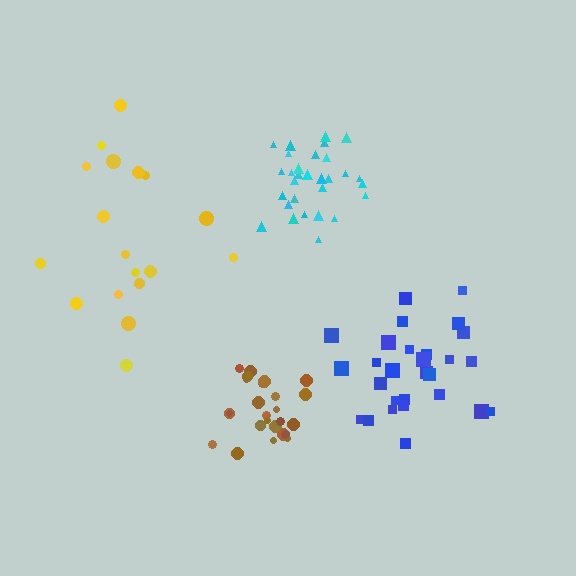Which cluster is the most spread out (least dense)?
Yellow.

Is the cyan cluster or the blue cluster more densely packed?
Cyan.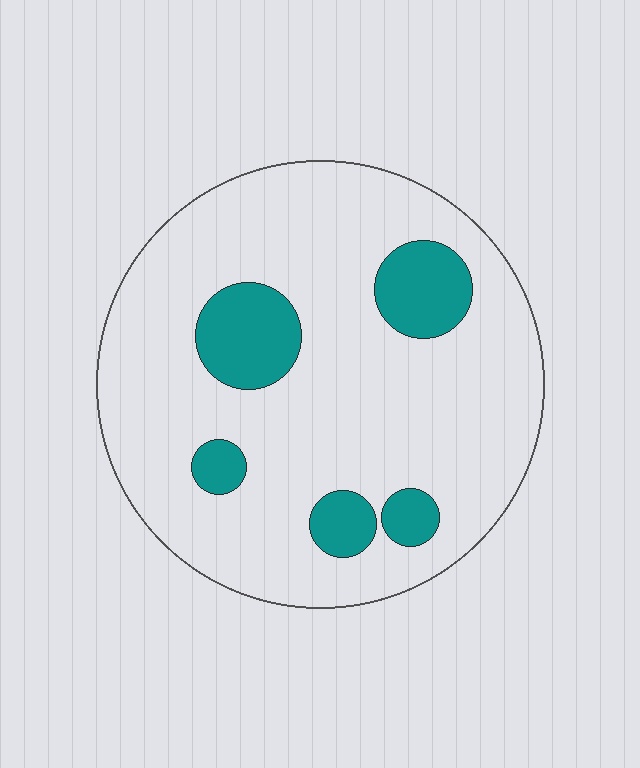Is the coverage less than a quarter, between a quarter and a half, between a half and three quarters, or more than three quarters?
Less than a quarter.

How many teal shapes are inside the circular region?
5.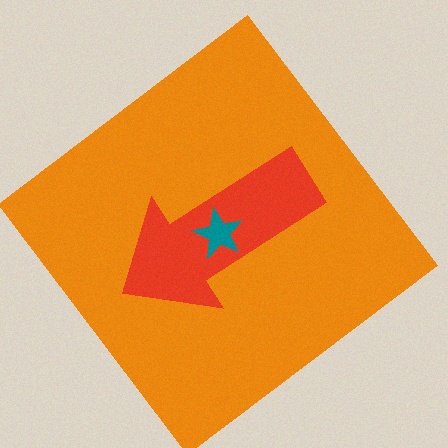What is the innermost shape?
The teal star.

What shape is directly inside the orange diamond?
The red arrow.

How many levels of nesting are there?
3.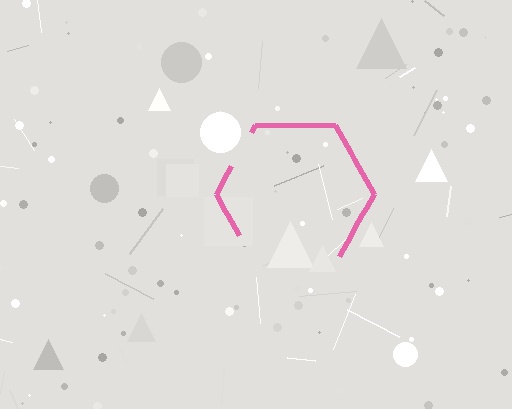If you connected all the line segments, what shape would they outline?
They would outline a hexagon.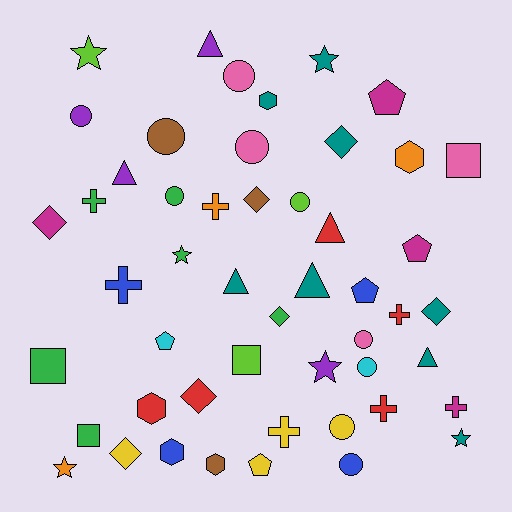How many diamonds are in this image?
There are 7 diamonds.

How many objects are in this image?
There are 50 objects.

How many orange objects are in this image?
There are 3 orange objects.